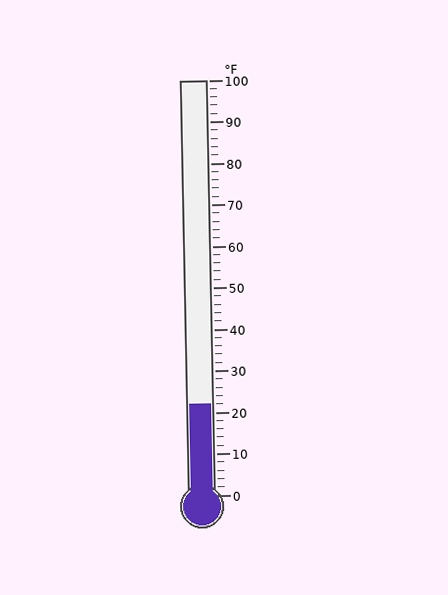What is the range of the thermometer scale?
The thermometer scale ranges from 0°F to 100°F.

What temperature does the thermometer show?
The thermometer shows approximately 22°F.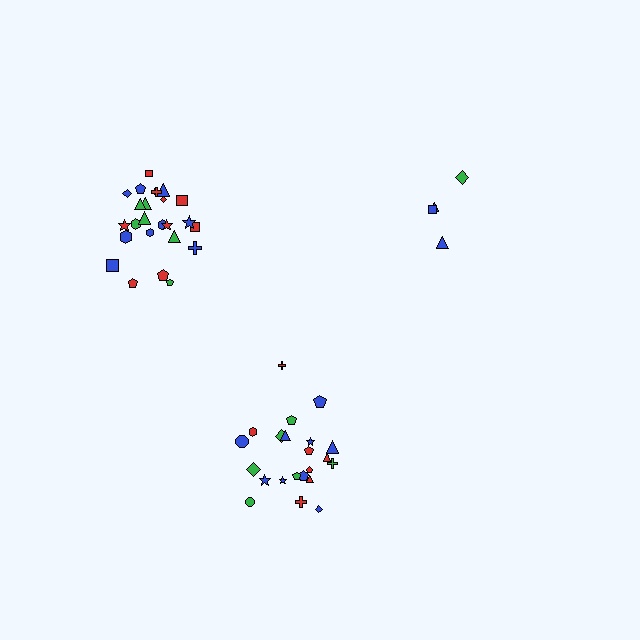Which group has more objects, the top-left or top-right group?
The top-left group.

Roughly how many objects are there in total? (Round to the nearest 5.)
Roughly 50 objects in total.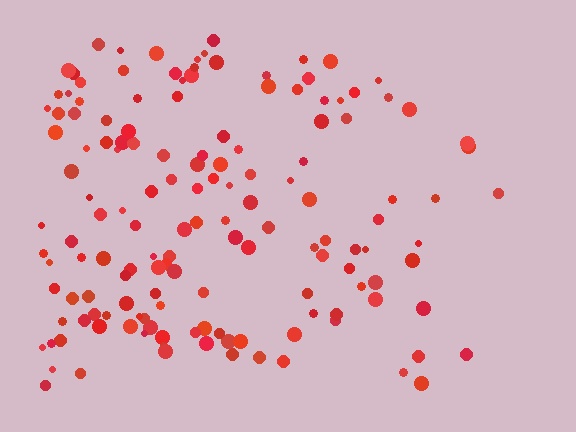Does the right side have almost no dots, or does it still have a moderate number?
Still a moderate number, just noticeably fewer than the left.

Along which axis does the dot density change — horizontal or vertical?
Horizontal.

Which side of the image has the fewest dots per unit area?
The right.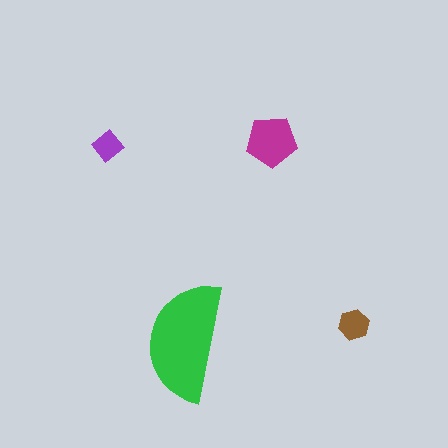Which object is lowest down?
The green semicircle is bottommost.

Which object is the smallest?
The purple diamond.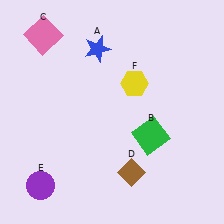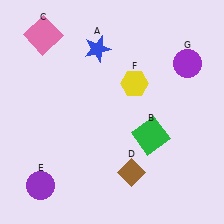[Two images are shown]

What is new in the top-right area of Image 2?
A purple circle (G) was added in the top-right area of Image 2.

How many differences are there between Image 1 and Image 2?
There is 1 difference between the two images.